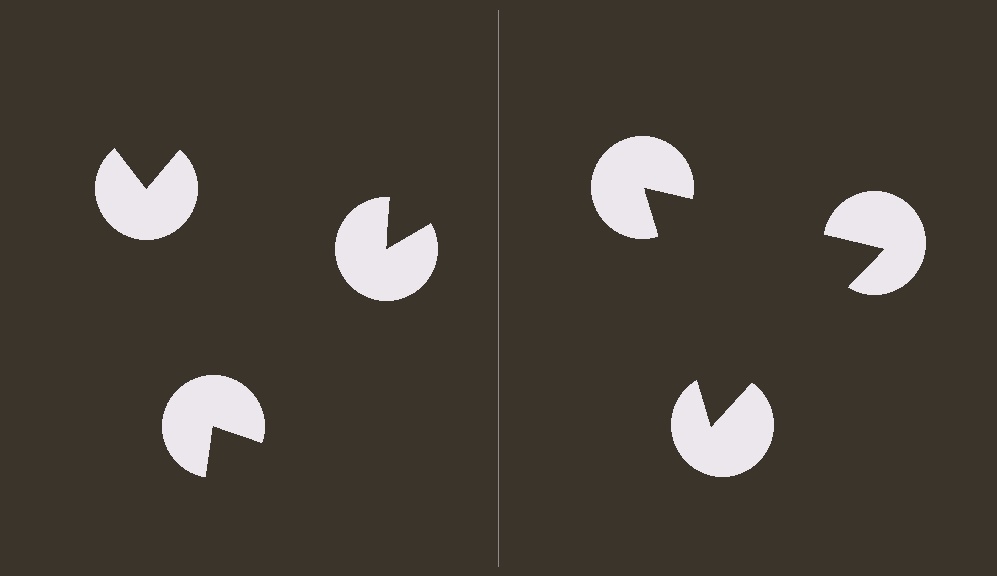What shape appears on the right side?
An illusory triangle.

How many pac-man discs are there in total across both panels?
6 — 3 on each side.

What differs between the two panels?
The pac-man discs are positioned identically on both sides; only the wedge orientations differ. On the right they align to a triangle; on the left they are misaligned.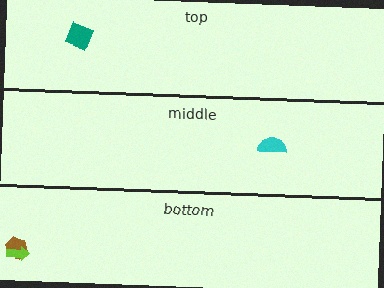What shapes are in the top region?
The teal square.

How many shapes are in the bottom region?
2.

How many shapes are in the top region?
1.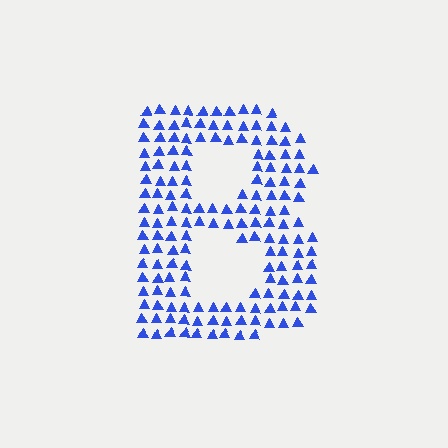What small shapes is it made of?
It is made of small triangles.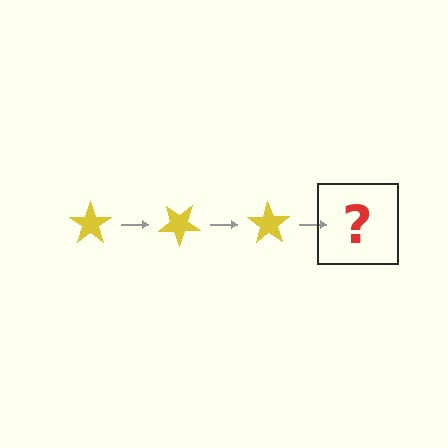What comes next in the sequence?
The next element should be a yellow star rotated 105 degrees.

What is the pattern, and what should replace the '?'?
The pattern is that the star rotates 35 degrees each step. The '?' should be a yellow star rotated 105 degrees.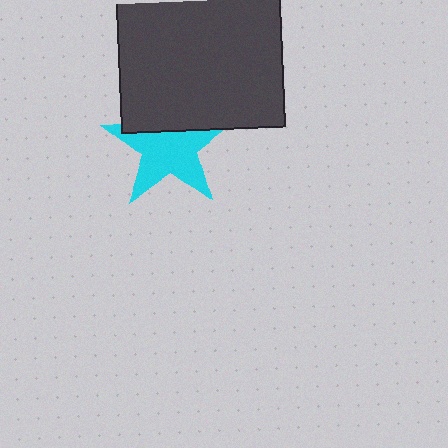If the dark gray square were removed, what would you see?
You would see the complete cyan star.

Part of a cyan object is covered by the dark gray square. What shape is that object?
It is a star.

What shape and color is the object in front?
The object in front is a dark gray square.